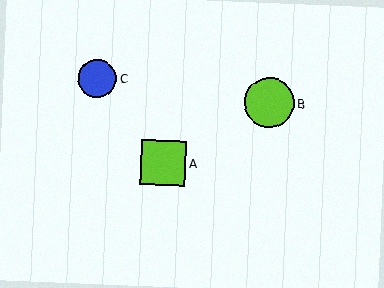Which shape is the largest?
The lime circle (labeled B) is the largest.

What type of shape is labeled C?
Shape C is a blue circle.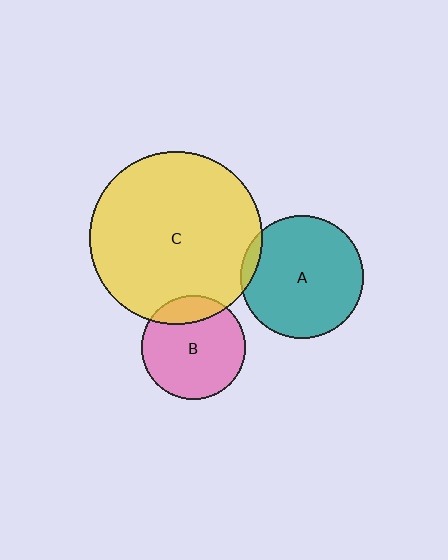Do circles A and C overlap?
Yes.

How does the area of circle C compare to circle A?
Approximately 2.0 times.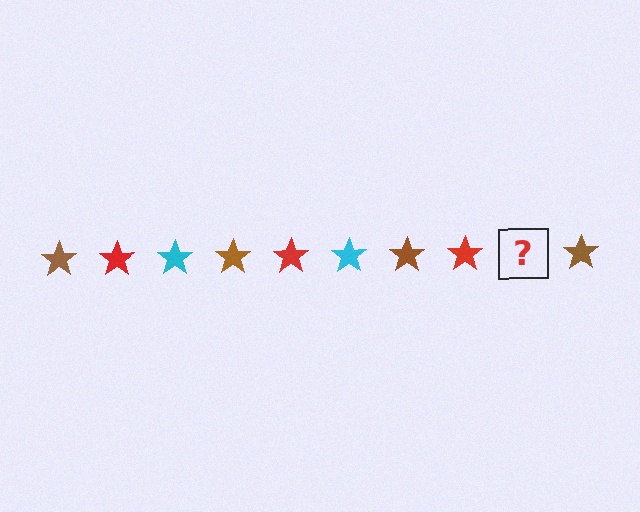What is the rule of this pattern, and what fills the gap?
The rule is that the pattern cycles through brown, red, cyan stars. The gap should be filled with a cyan star.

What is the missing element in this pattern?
The missing element is a cyan star.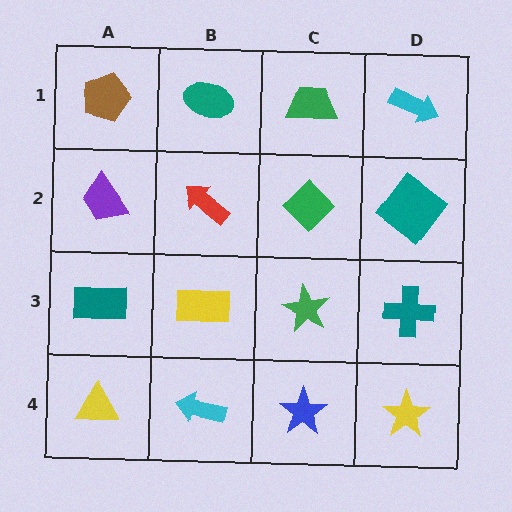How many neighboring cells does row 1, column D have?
2.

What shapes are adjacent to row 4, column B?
A yellow rectangle (row 3, column B), a yellow triangle (row 4, column A), a blue star (row 4, column C).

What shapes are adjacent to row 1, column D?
A teal diamond (row 2, column D), a green trapezoid (row 1, column C).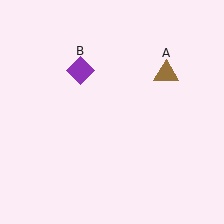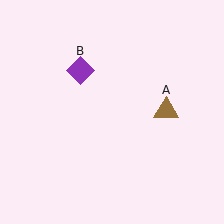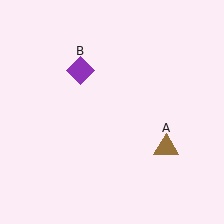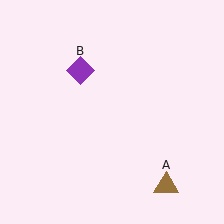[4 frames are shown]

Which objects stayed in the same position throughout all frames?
Purple diamond (object B) remained stationary.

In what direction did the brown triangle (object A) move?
The brown triangle (object A) moved down.